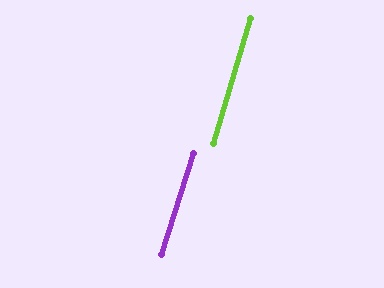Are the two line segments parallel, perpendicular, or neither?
Parallel — their directions differ by only 1.3°.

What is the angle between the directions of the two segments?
Approximately 1 degree.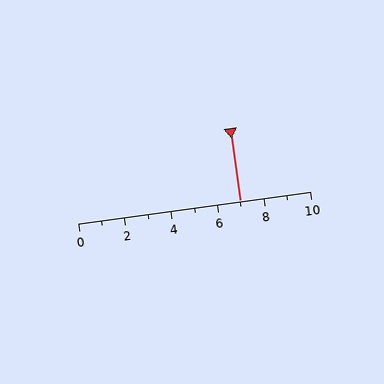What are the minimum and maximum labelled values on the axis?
The axis runs from 0 to 10.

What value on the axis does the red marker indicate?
The marker indicates approximately 7.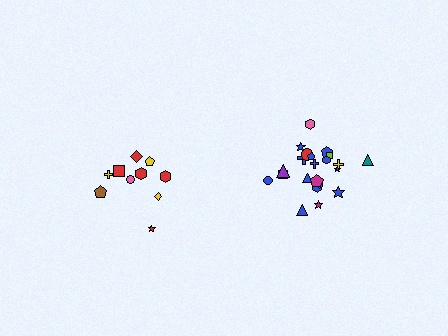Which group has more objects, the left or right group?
The right group.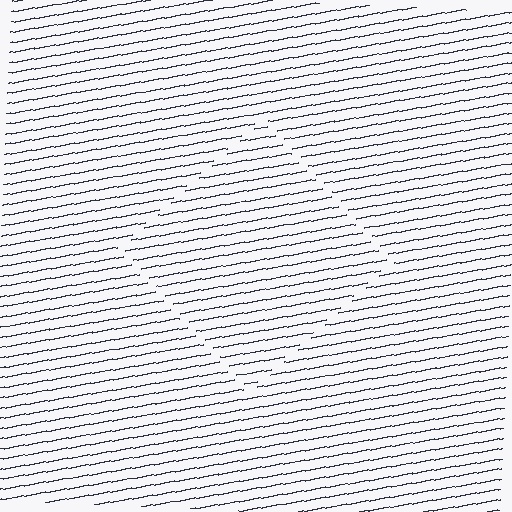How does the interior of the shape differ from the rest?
The interior of the shape contains the same grating, shifted by half a period — the contour is defined by the phase discontinuity where line-ends from the inner and outer gratings abut.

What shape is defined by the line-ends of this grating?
An illusory square. The interior of the shape contains the same grating, shifted by half a period — the contour is defined by the phase discontinuity where line-ends from the inner and outer gratings abut.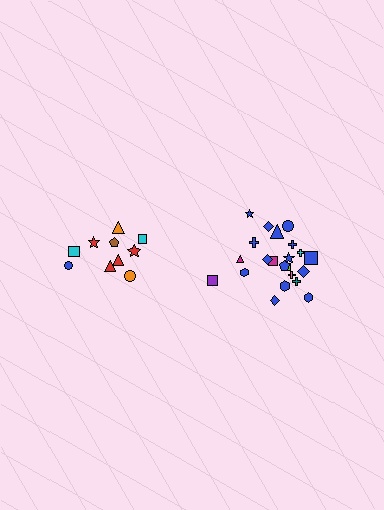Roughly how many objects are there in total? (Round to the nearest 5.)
Roughly 30 objects in total.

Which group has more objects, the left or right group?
The right group.